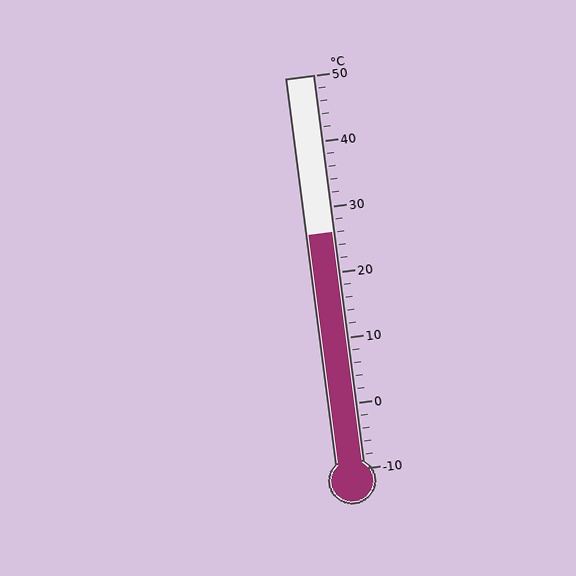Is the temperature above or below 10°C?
The temperature is above 10°C.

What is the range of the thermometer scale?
The thermometer scale ranges from -10°C to 50°C.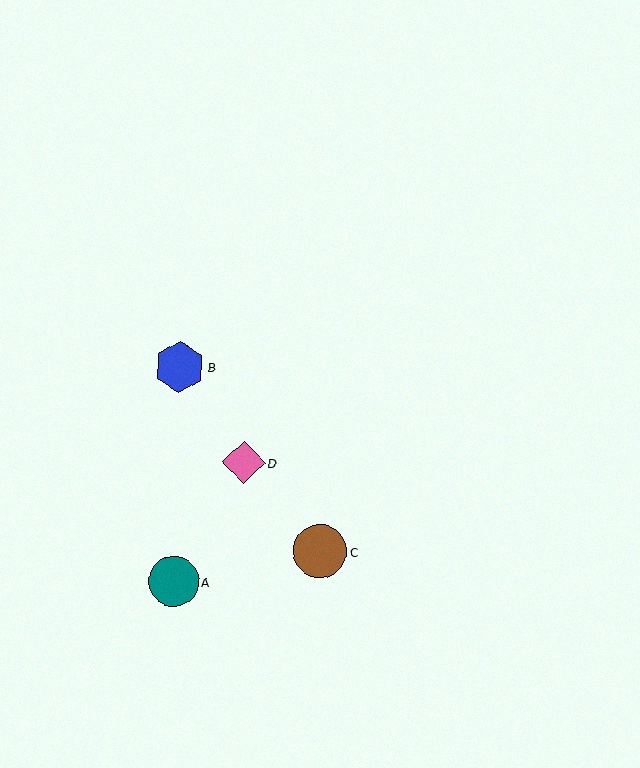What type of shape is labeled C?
Shape C is a brown circle.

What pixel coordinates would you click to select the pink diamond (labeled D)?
Click at (244, 462) to select the pink diamond D.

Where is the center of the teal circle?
The center of the teal circle is at (174, 582).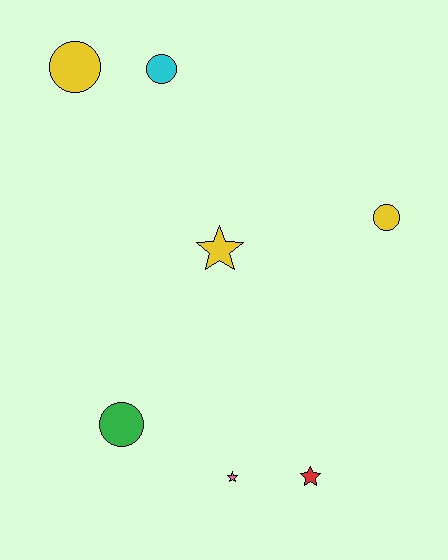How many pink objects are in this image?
There is 1 pink object.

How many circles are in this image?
There are 4 circles.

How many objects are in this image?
There are 7 objects.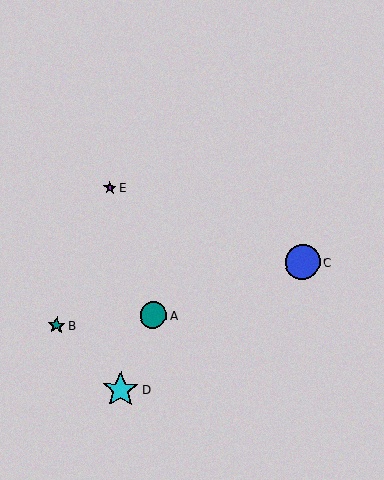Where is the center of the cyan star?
The center of the cyan star is at (121, 390).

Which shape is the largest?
The cyan star (labeled D) is the largest.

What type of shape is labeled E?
Shape E is a purple star.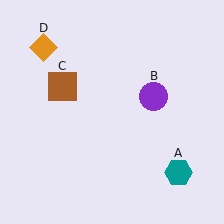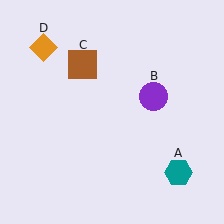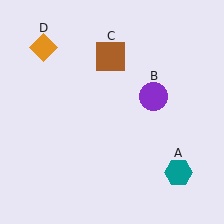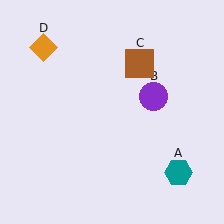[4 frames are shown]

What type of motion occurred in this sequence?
The brown square (object C) rotated clockwise around the center of the scene.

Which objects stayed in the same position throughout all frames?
Teal hexagon (object A) and purple circle (object B) and orange diamond (object D) remained stationary.